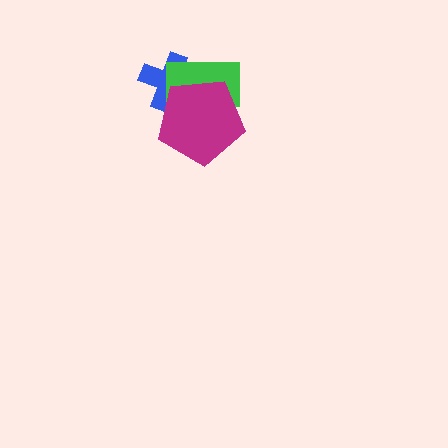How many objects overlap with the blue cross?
2 objects overlap with the blue cross.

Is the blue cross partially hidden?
Yes, it is partially covered by another shape.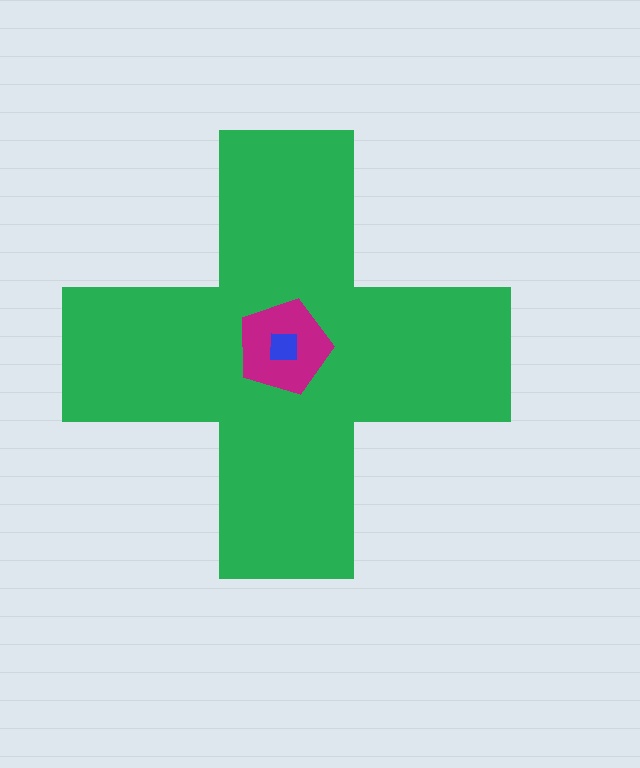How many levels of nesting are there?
3.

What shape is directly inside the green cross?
The magenta pentagon.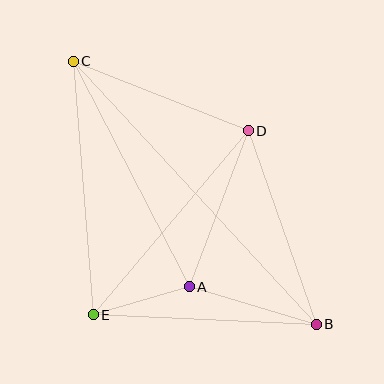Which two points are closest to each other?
Points A and E are closest to each other.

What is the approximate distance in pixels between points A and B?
The distance between A and B is approximately 132 pixels.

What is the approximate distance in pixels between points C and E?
The distance between C and E is approximately 254 pixels.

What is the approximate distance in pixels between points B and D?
The distance between B and D is approximately 205 pixels.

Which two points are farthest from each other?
Points B and C are farthest from each other.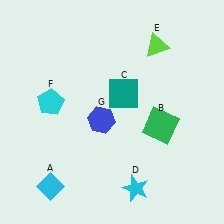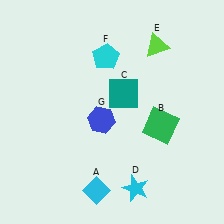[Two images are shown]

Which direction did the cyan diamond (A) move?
The cyan diamond (A) moved right.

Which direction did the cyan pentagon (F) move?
The cyan pentagon (F) moved right.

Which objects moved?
The objects that moved are: the cyan diamond (A), the cyan pentagon (F).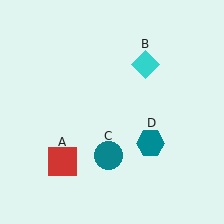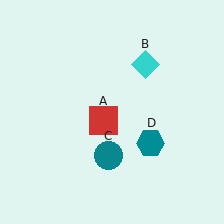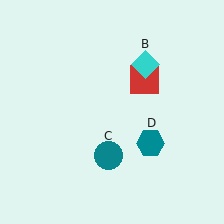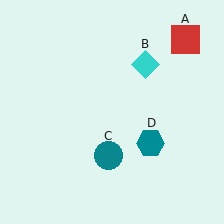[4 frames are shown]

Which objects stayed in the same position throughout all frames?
Cyan diamond (object B) and teal circle (object C) and teal hexagon (object D) remained stationary.